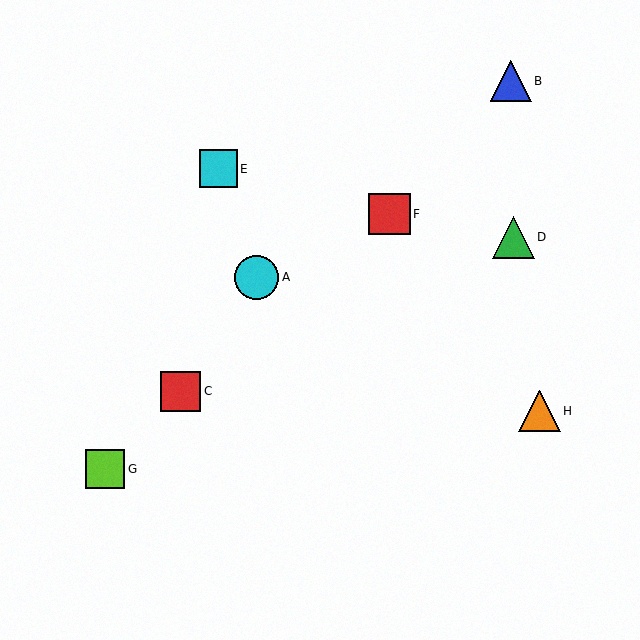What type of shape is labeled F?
Shape F is a red square.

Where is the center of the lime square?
The center of the lime square is at (105, 469).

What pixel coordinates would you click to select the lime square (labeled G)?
Click at (105, 469) to select the lime square G.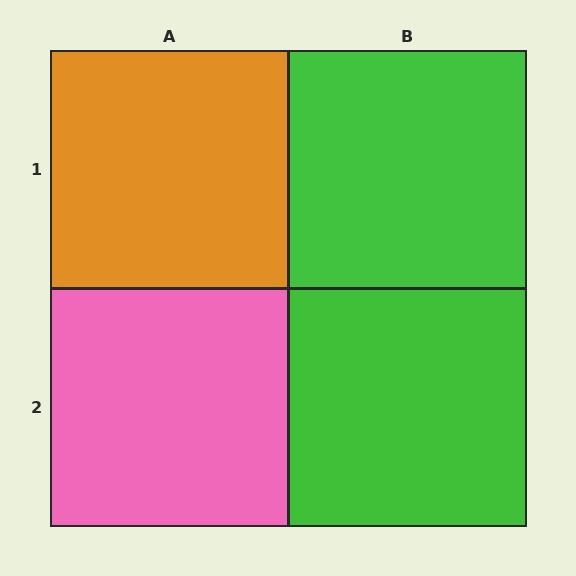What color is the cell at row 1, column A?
Orange.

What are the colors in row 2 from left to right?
Pink, green.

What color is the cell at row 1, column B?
Green.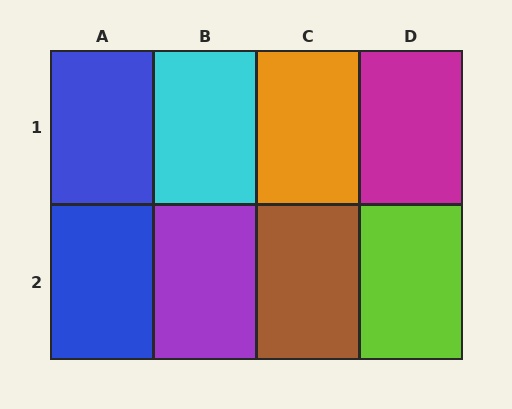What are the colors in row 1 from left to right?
Blue, cyan, orange, magenta.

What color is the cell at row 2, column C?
Brown.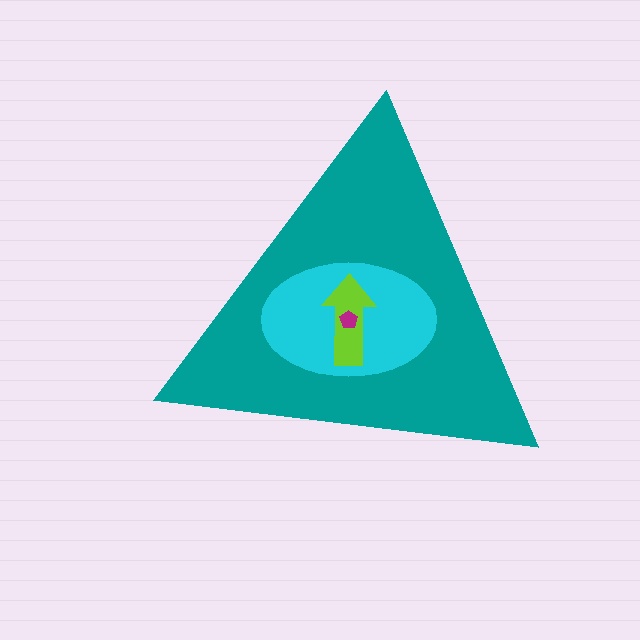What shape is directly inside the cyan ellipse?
The lime arrow.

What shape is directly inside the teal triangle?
The cyan ellipse.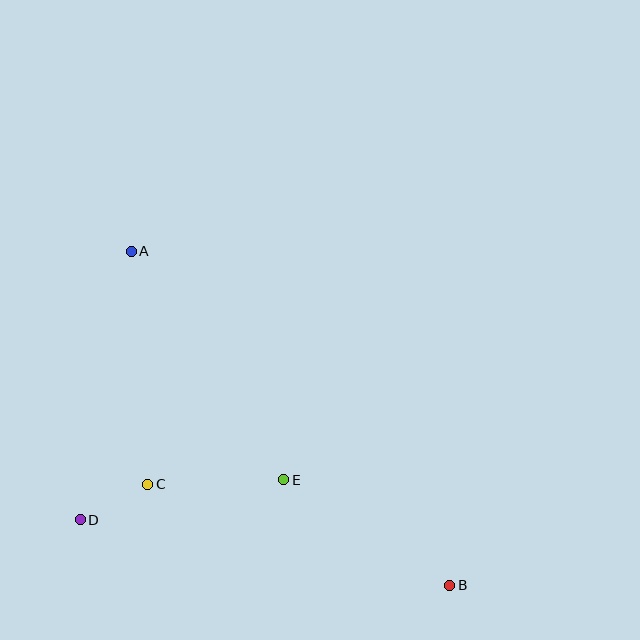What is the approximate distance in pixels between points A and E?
The distance between A and E is approximately 275 pixels.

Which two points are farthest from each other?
Points A and B are farthest from each other.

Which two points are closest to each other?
Points C and D are closest to each other.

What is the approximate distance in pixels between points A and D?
The distance between A and D is approximately 274 pixels.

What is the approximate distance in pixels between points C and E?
The distance between C and E is approximately 136 pixels.